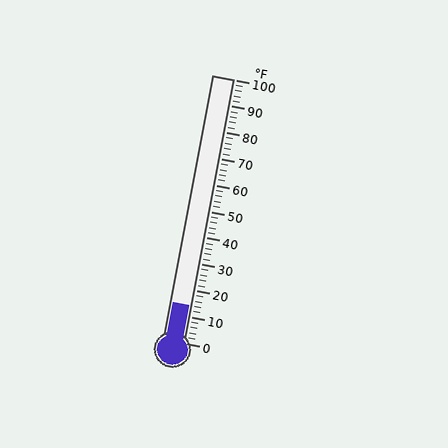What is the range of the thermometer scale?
The thermometer scale ranges from 0°F to 100°F.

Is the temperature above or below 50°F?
The temperature is below 50°F.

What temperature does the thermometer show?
The thermometer shows approximately 14°F.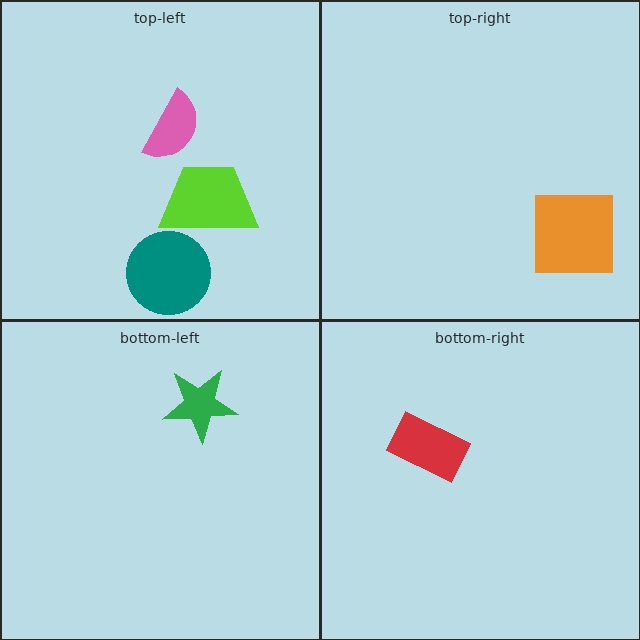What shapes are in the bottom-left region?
The green star.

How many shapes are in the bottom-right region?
1.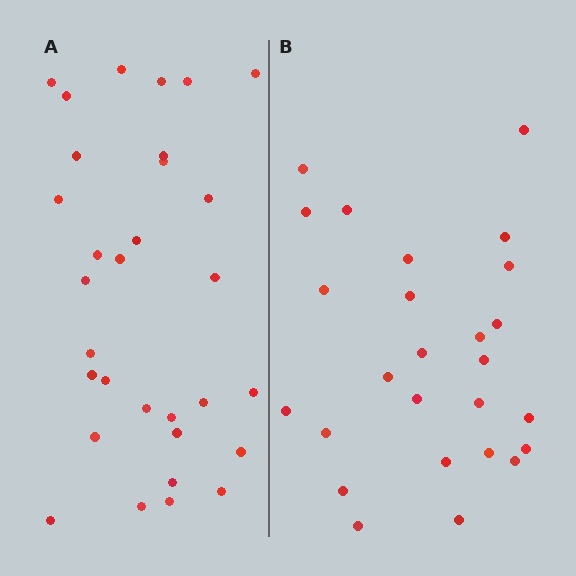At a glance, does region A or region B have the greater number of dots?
Region A (the left region) has more dots.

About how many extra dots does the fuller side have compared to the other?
Region A has about 5 more dots than region B.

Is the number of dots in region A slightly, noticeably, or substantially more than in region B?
Region A has only slightly more — the two regions are fairly close. The ratio is roughly 1.2 to 1.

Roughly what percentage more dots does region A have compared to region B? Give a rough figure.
About 20% more.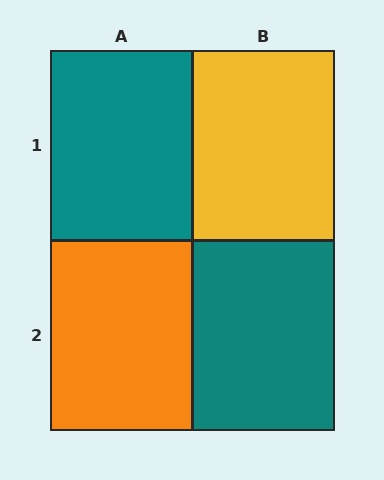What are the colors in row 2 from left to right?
Orange, teal.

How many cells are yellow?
1 cell is yellow.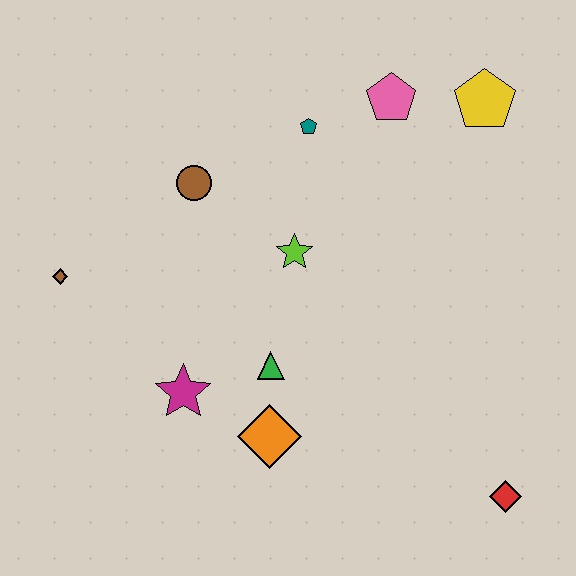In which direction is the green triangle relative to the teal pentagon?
The green triangle is below the teal pentagon.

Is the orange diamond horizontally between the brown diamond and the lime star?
Yes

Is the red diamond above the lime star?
No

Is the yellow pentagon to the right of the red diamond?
No